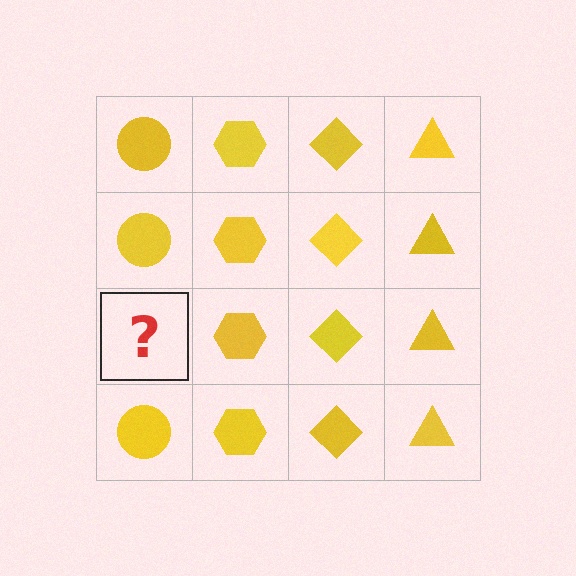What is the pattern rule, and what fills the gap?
The rule is that each column has a consistent shape. The gap should be filled with a yellow circle.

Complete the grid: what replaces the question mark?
The question mark should be replaced with a yellow circle.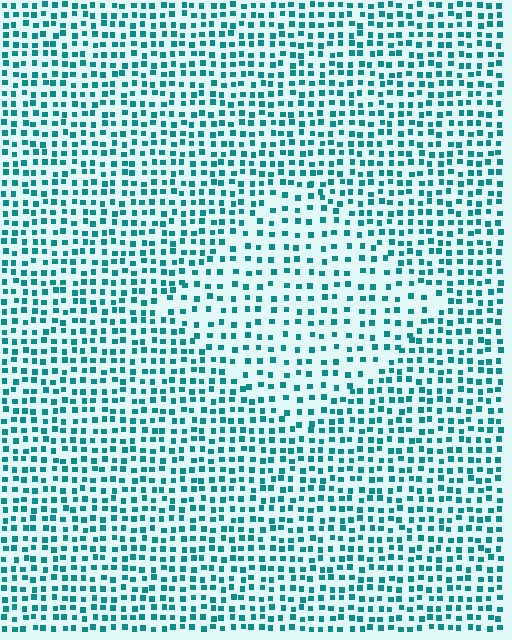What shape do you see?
I see a diamond.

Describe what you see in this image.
The image contains small teal elements arranged at two different densities. A diamond-shaped region is visible where the elements are less densely packed than the surrounding area.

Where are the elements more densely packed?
The elements are more densely packed outside the diamond boundary.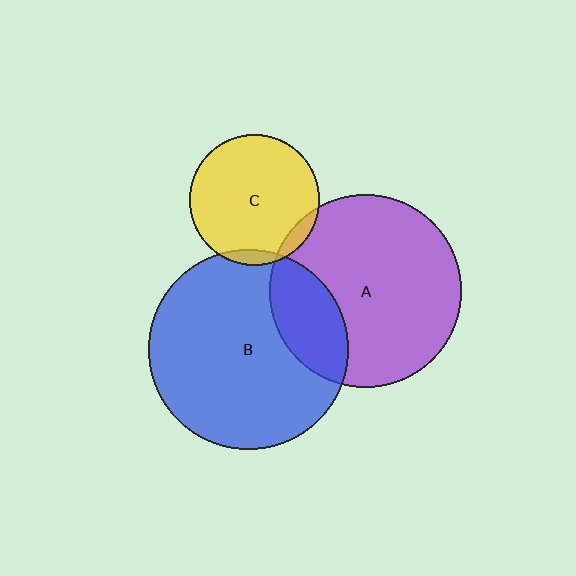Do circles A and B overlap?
Yes.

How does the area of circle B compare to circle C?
Approximately 2.3 times.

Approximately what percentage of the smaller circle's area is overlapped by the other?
Approximately 25%.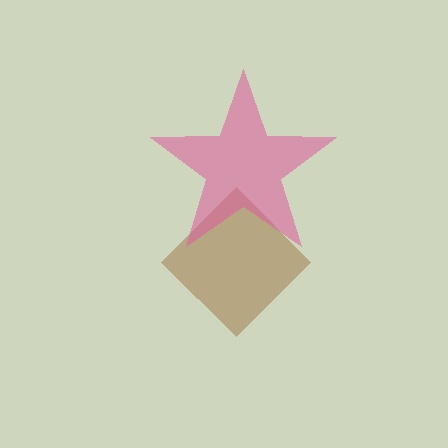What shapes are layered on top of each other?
The layered shapes are: a brown diamond, a pink star.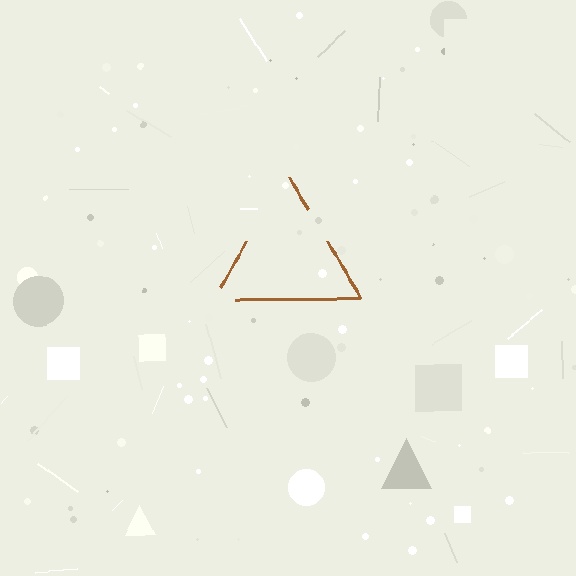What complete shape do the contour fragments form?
The contour fragments form a triangle.